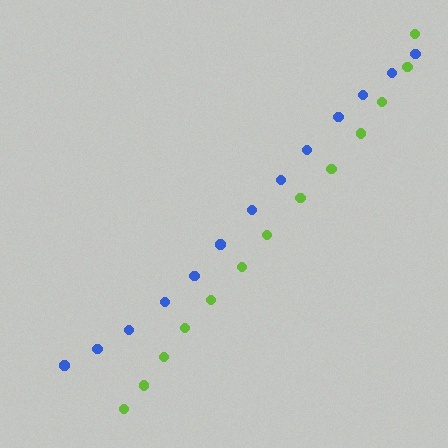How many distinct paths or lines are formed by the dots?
There are 2 distinct paths.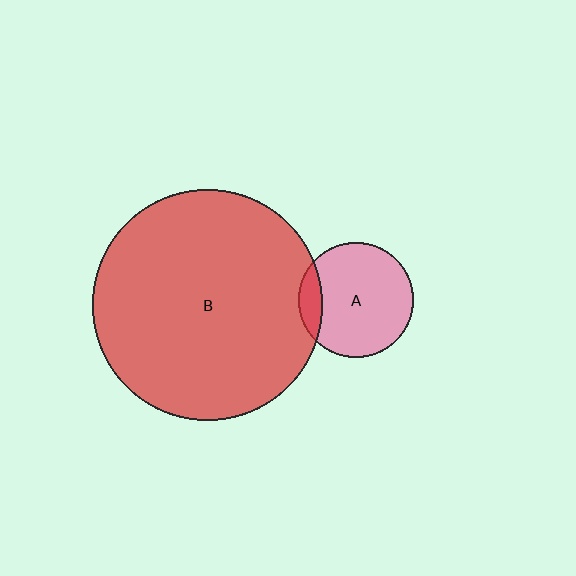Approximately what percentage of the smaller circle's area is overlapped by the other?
Approximately 15%.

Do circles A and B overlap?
Yes.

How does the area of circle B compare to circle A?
Approximately 4.0 times.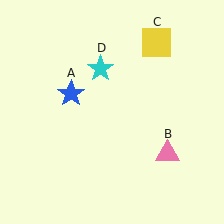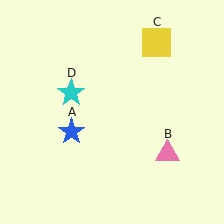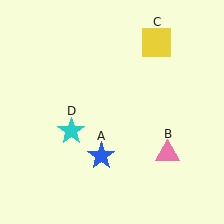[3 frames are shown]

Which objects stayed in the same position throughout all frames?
Pink triangle (object B) and yellow square (object C) remained stationary.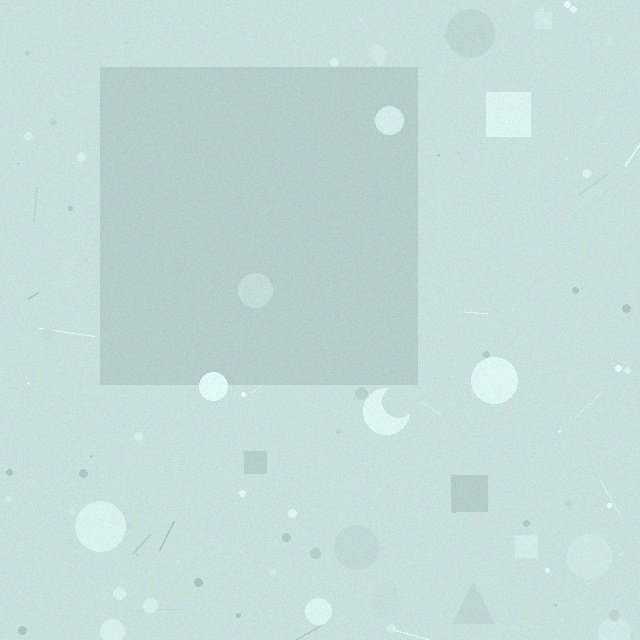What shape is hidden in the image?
A square is hidden in the image.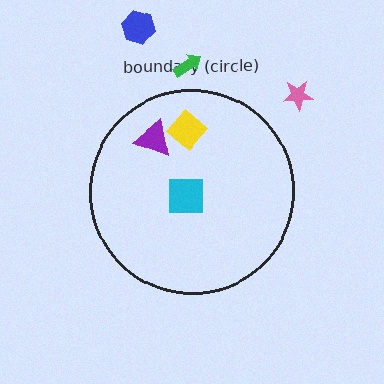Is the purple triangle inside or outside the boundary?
Inside.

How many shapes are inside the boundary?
3 inside, 3 outside.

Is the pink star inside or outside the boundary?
Outside.